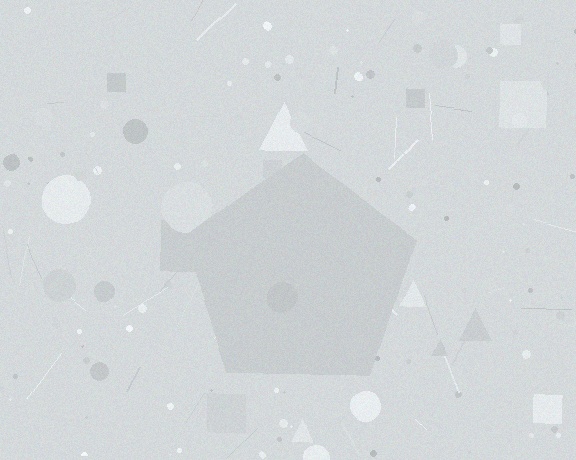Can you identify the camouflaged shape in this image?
The camouflaged shape is a pentagon.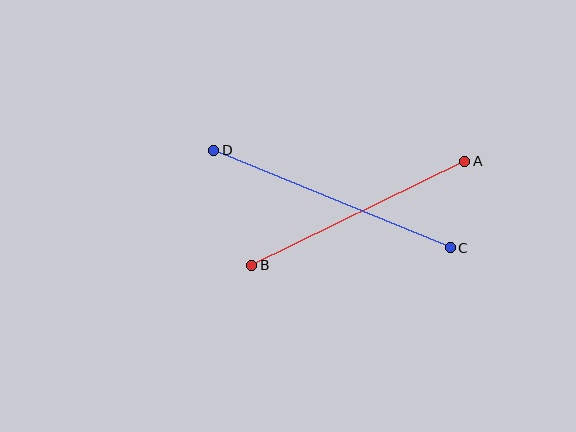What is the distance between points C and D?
The distance is approximately 256 pixels.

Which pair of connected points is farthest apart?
Points C and D are farthest apart.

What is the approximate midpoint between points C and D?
The midpoint is at approximately (332, 199) pixels.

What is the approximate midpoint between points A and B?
The midpoint is at approximately (358, 213) pixels.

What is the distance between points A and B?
The distance is approximately 237 pixels.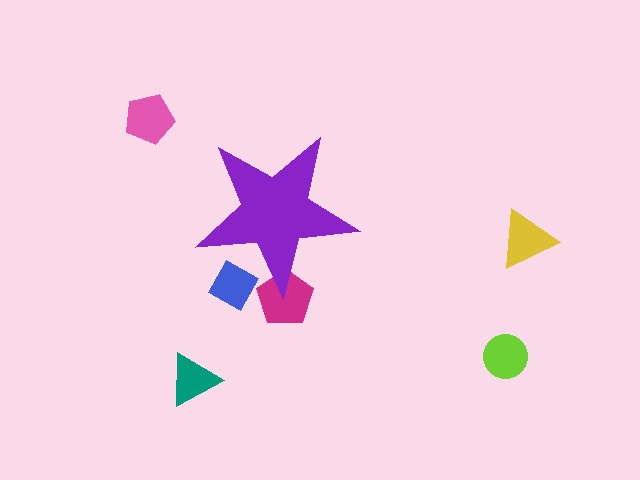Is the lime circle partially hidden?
No, the lime circle is fully visible.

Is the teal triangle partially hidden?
No, the teal triangle is fully visible.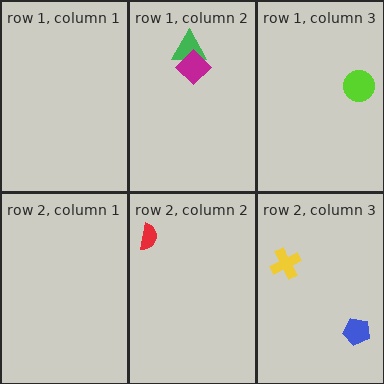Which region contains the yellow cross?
The row 2, column 3 region.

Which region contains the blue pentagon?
The row 2, column 3 region.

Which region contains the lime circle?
The row 1, column 3 region.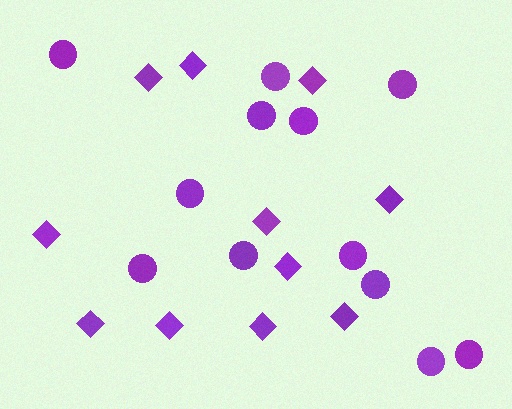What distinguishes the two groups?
There are 2 groups: one group of diamonds (11) and one group of circles (12).